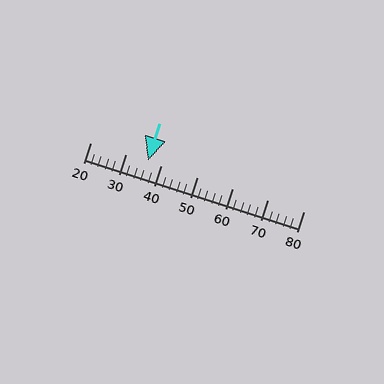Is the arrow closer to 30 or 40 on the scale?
The arrow is closer to 40.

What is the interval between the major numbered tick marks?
The major tick marks are spaced 10 units apart.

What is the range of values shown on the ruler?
The ruler shows values from 20 to 80.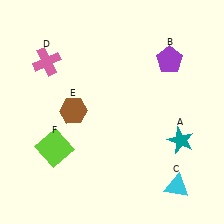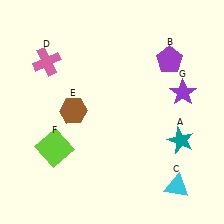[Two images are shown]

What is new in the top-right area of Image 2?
A purple star (G) was added in the top-right area of Image 2.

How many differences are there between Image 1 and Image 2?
There is 1 difference between the two images.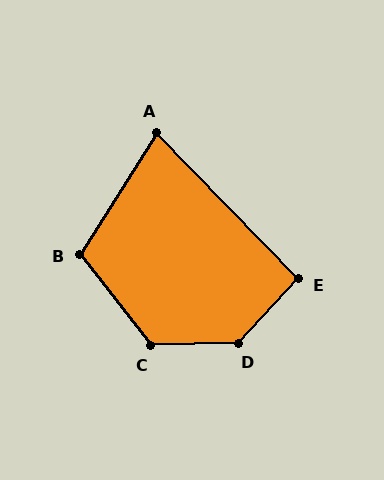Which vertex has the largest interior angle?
D, at approximately 134 degrees.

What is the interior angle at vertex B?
Approximately 110 degrees (obtuse).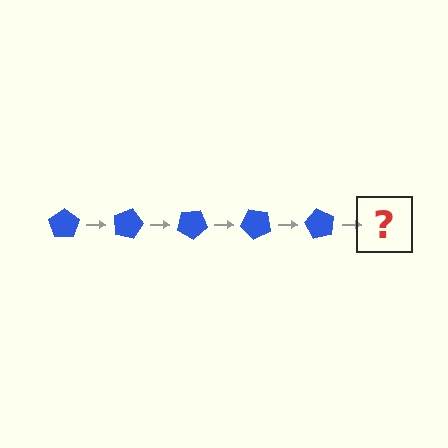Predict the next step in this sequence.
The next step is a blue pentagon rotated 75 degrees.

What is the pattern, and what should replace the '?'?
The pattern is that the pentagon rotates 15 degrees each step. The '?' should be a blue pentagon rotated 75 degrees.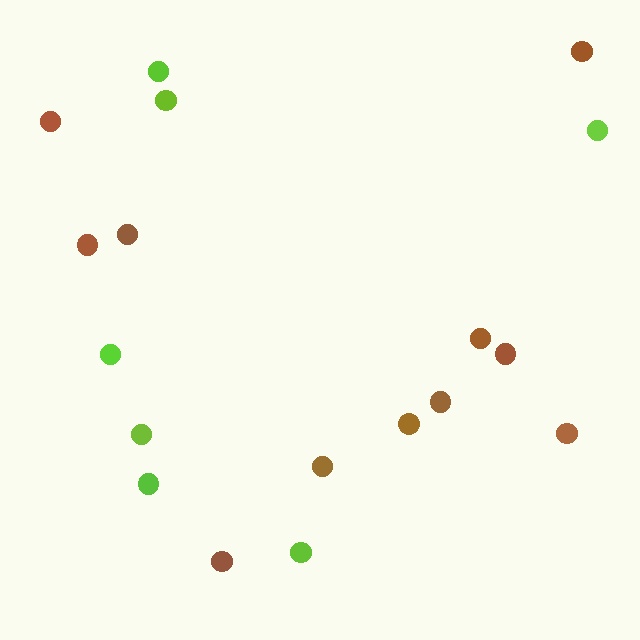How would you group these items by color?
There are 2 groups: one group of brown circles (11) and one group of lime circles (7).